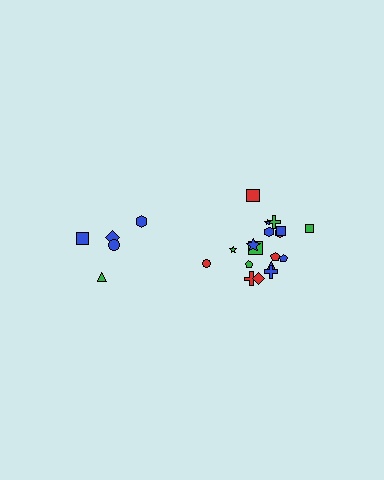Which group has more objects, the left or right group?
The right group.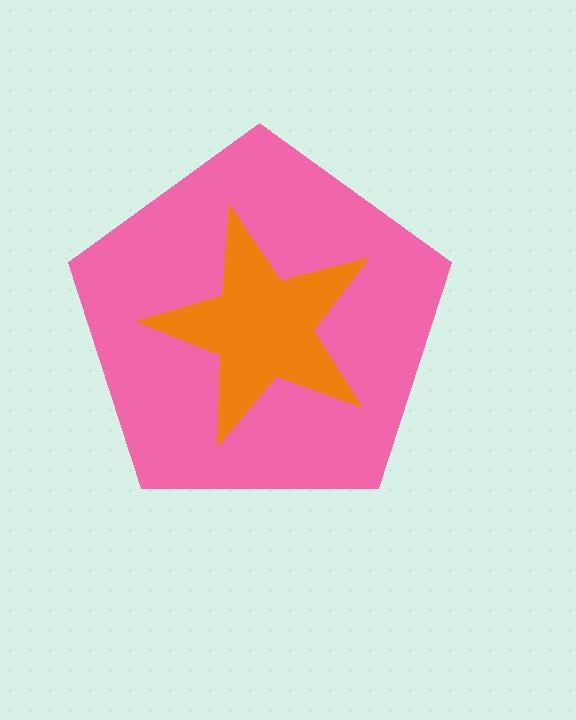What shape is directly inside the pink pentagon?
The orange star.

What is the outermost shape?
The pink pentagon.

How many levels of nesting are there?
2.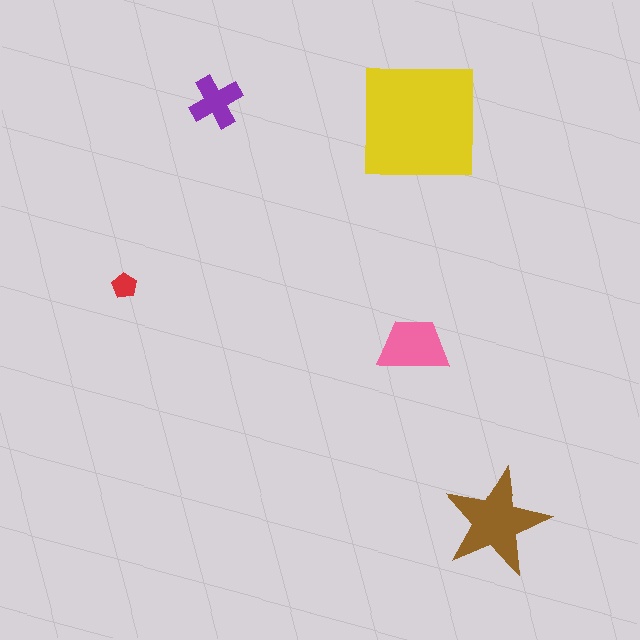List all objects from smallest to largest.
The red pentagon, the purple cross, the pink trapezoid, the brown star, the yellow square.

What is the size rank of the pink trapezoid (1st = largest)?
3rd.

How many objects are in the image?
There are 5 objects in the image.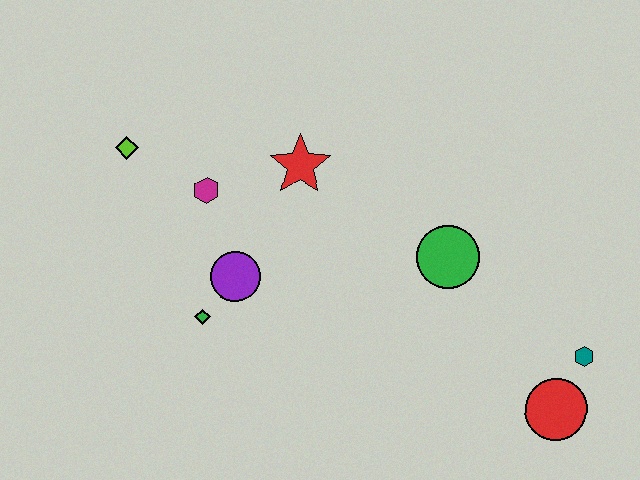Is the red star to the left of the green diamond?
No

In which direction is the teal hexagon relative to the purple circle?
The teal hexagon is to the right of the purple circle.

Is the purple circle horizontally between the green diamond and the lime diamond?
No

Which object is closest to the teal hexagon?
The red circle is closest to the teal hexagon.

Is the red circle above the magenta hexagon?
No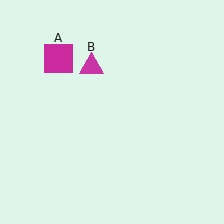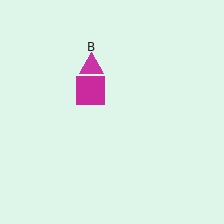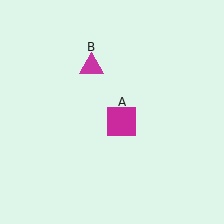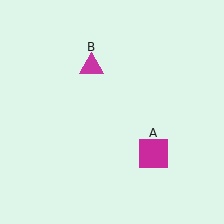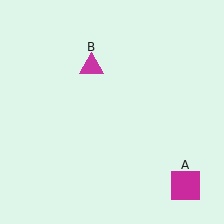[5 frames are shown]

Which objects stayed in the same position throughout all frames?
Magenta triangle (object B) remained stationary.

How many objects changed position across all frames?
1 object changed position: magenta square (object A).